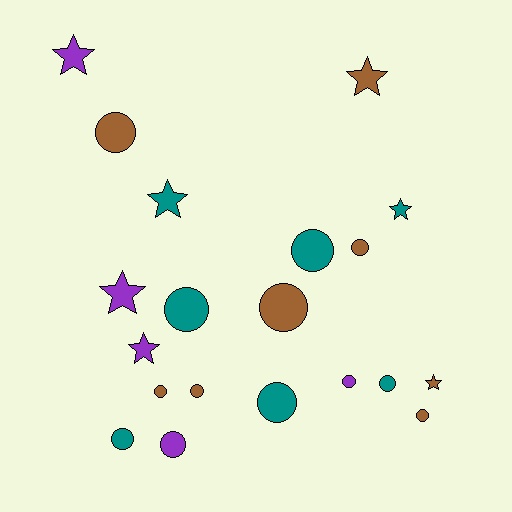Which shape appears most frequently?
Circle, with 13 objects.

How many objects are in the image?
There are 20 objects.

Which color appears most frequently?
Brown, with 8 objects.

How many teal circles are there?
There are 5 teal circles.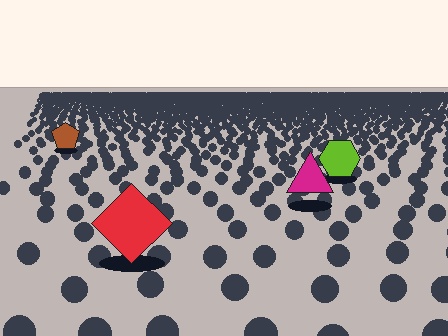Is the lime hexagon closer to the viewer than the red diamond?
No. The red diamond is closer — you can tell from the texture gradient: the ground texture is coarser near it.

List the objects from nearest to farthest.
From nearest to farthest: the red diamond, the magenta triangle, the lime hexagon, the brown pentagon.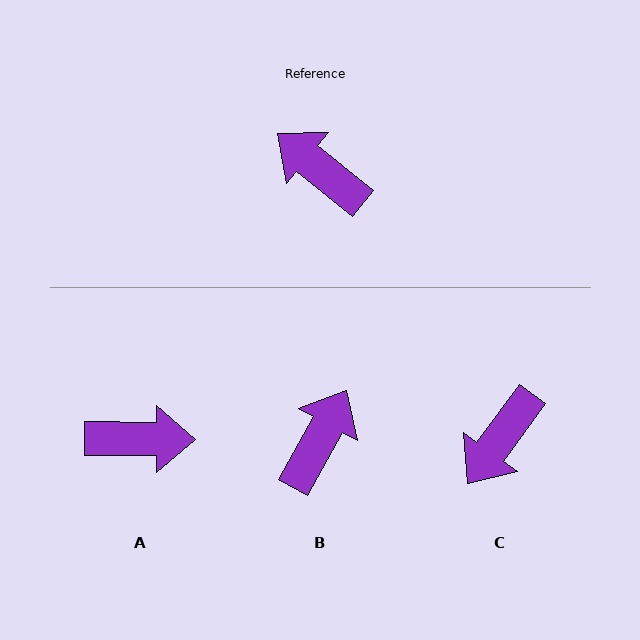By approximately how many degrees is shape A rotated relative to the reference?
Approximately 141 degrees clockwise.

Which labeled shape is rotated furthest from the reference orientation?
A, about 141 degrees away.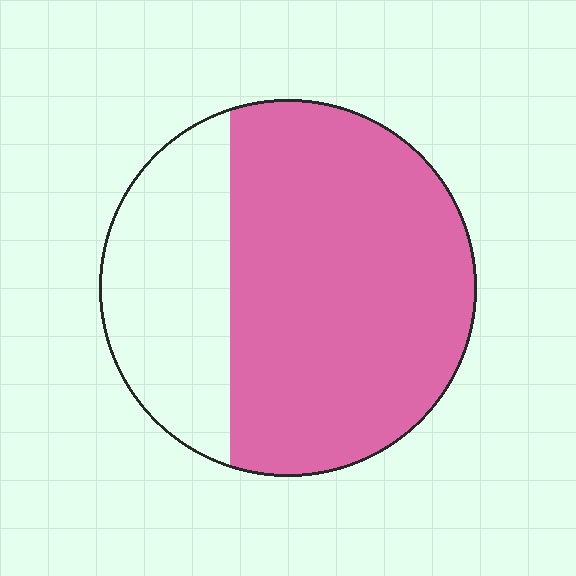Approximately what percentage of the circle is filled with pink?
Approximately 70%.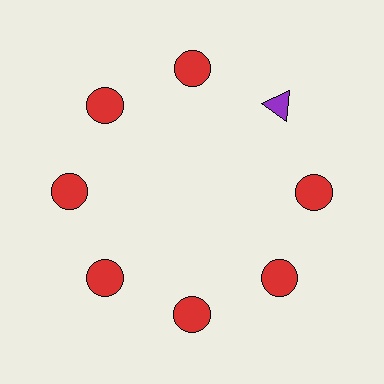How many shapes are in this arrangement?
There are 8 shapes arranged in a ring pattern.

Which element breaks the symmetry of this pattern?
The purple triangle at roughly the 2 o'clock position breaks the symmetry. All other shapes are red circles.